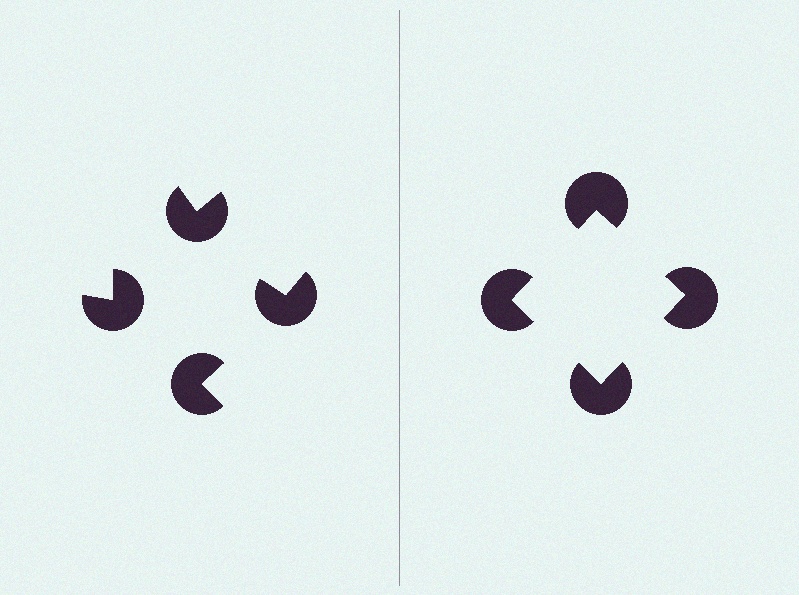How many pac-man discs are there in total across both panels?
8 — 4 on each side.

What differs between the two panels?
The pac-man discs are positioned identically on both sides; only the wedge orientations differ. On the right they align to a square; on the left they are misaligned.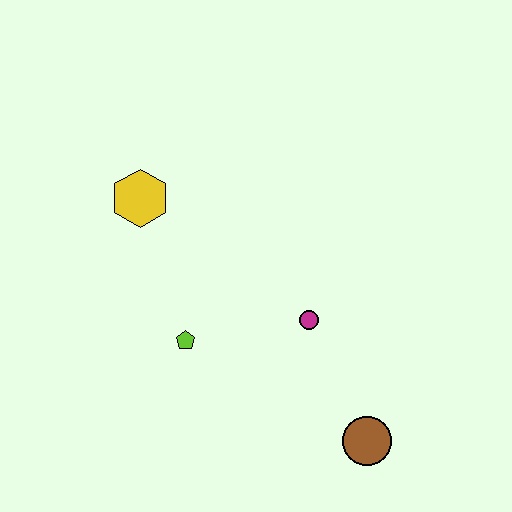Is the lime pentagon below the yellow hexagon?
Yes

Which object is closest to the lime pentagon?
The magenta circle is closest to the lime pentagon.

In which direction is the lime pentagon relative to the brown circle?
The lime pentagon is to the left of the brown circle.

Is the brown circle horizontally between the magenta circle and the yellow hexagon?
No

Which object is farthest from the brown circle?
The yellow hexagon is farthest from the brown circle.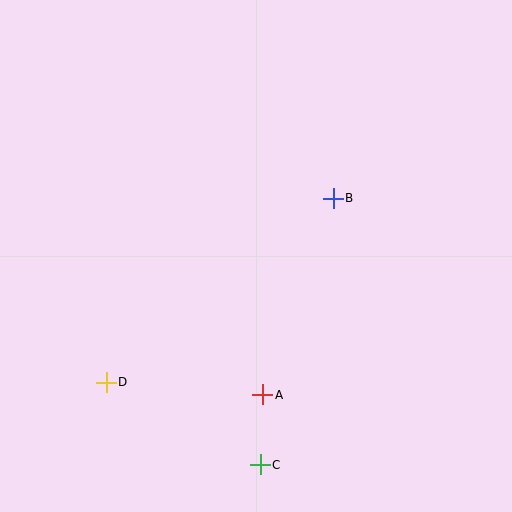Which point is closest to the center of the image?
Point B at (333, 198) is closest to the center.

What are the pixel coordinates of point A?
Point A is at (263, 395).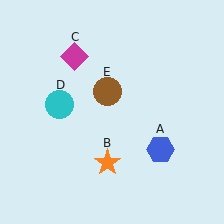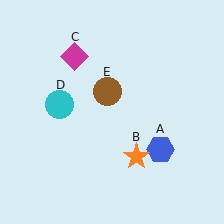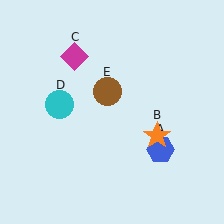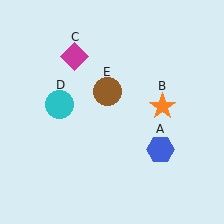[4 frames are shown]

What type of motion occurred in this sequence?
The orange star (object B) rotated counterclockwise around the center of the scene.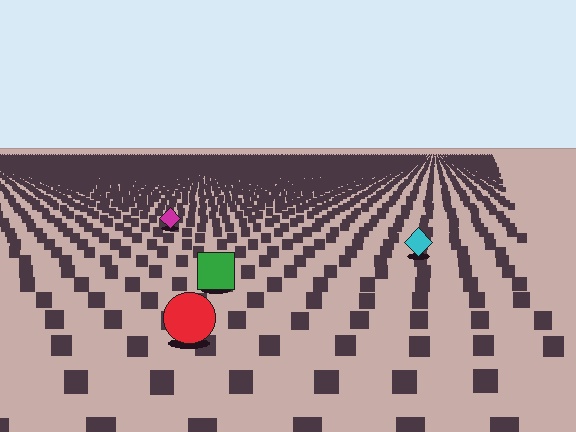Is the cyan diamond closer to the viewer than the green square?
No. The green square is closer — you can tell from the texture gradient: the ground texture is coarser near it.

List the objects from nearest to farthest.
From nearest to farthest: the red circle, the green square, the cyan diamond, the magenta diamond.